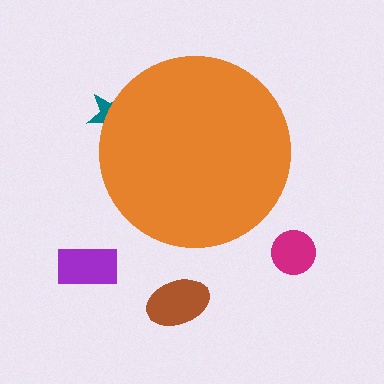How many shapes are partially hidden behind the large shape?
1 shape is partially hidden.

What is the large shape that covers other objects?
An orange circle.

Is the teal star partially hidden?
Yes, the teal star is partially hidden behind the orange circle.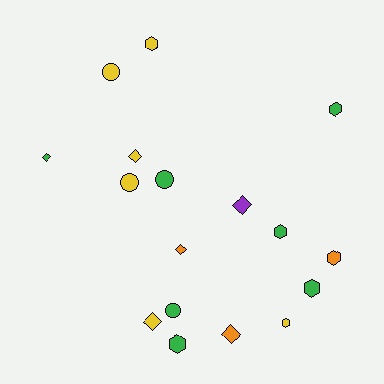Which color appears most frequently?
Green, with 7 objects.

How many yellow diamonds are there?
There are 2 yellow diamonds.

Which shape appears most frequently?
Hexagon, with 7 objects.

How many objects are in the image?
There are 17 objects.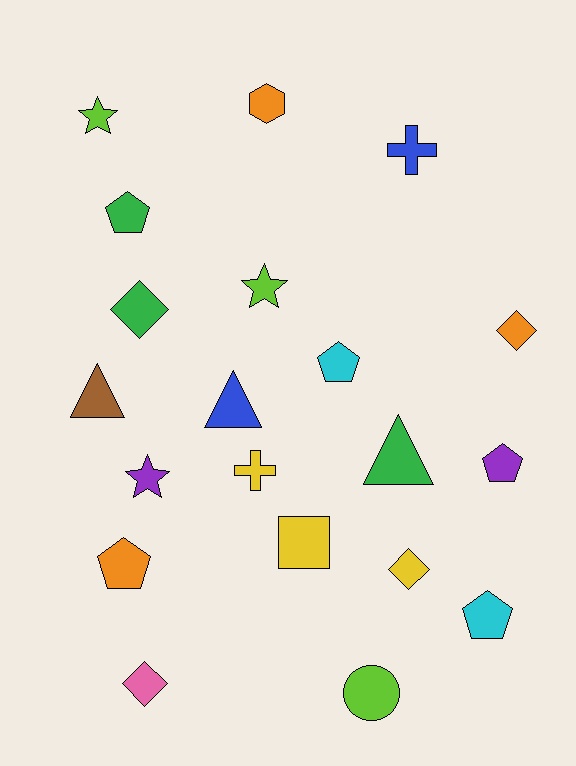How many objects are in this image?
There are 20 objects.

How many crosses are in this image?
There are 2 crosses.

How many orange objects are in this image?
There are 3 orange objects.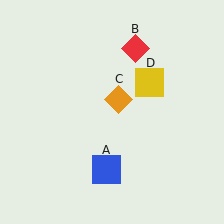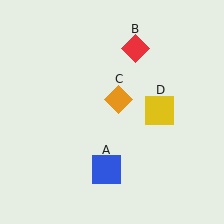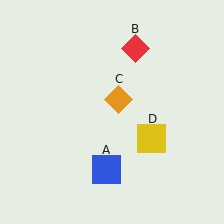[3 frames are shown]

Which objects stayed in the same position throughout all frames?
Blue square (object A) and red diamond (object B) and orange diamond (object C) remained stationary.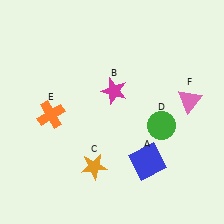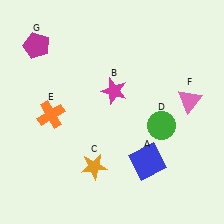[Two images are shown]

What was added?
A magenta pentagon (G) was added in Image 2.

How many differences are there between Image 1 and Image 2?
There is 1 difference between the two images.